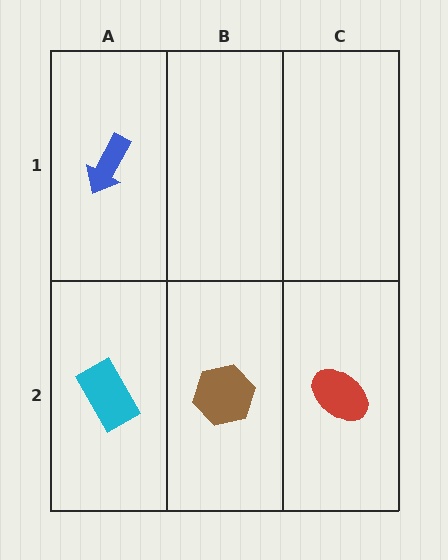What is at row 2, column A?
A cyan rectangle.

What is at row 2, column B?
A brown hexagon.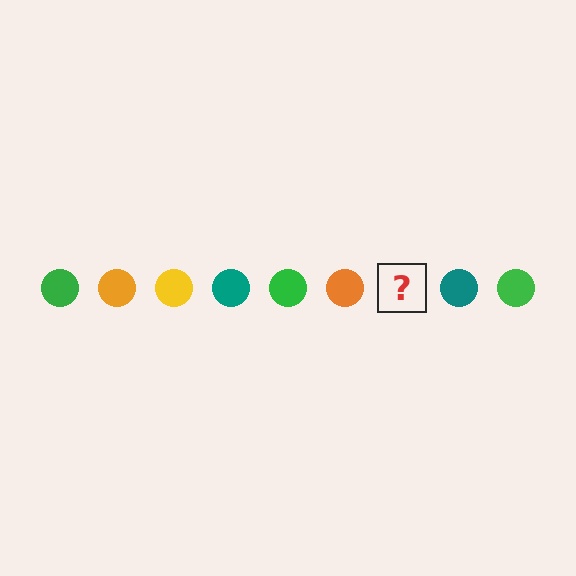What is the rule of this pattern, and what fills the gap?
The rule is that the pattern cycles through green, orange, yellow, teal circles. The gap should be filled with a yellow circle.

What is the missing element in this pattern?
The missing element is a yellow circle.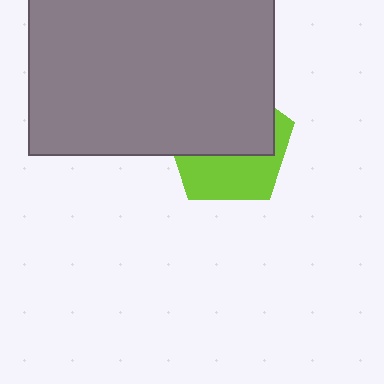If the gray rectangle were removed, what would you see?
You would see the complete lime pentagon.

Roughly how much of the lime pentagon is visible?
A small part of it is visible (roughly 42%).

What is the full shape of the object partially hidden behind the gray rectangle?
The partially hidden object is a lime pentagon.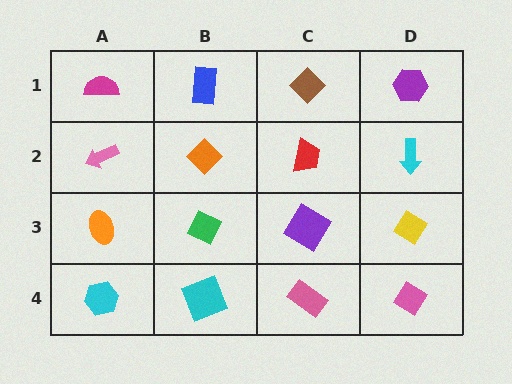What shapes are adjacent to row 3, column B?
An orange diamond (row 2, column B), a cyan square (row 4, column B), an orange ellipse (row 3, column A), a purple diamond (row 3, column C).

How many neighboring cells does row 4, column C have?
3.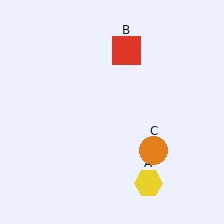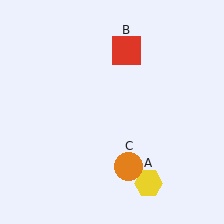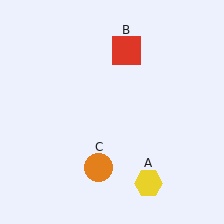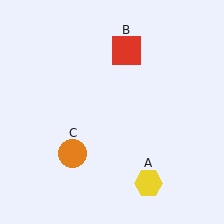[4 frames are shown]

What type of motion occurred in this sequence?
The orange circle (object C) rotated clockwise around the center of the scene.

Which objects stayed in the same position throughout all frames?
Yellow hexagon (object A) and red square (object B) remained stationary.